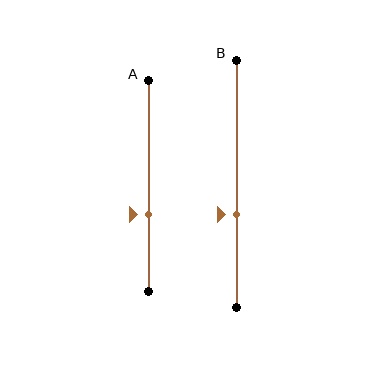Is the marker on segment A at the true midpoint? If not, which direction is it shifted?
No, the marker on segment A is shifted downward by about 13% of the segment length.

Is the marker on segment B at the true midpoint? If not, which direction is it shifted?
No, the marker on segment B is shifted downward by about 12% of the segment length.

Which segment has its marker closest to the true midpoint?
Segment B has its marker closest to the true midpoint.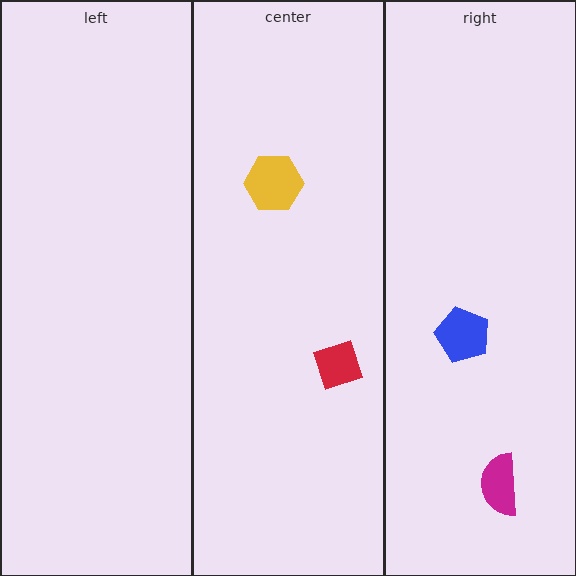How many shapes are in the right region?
2.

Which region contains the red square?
The center region.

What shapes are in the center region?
The yellow hexagon, the red square.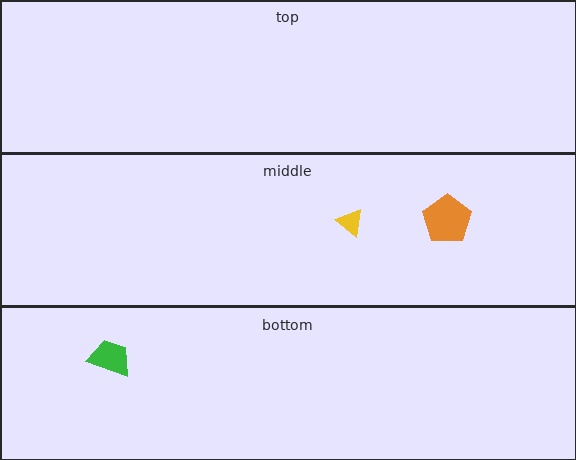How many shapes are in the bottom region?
1.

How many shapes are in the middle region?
2.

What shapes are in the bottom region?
The green trapezoid.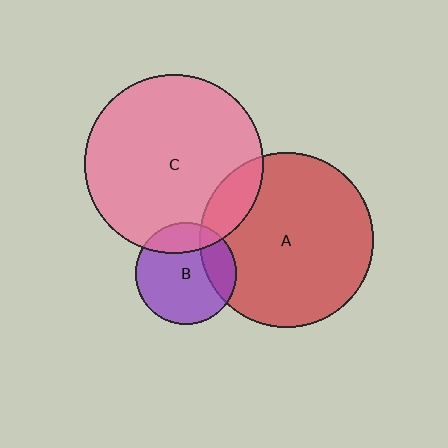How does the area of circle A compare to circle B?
Approximately 3.0 times.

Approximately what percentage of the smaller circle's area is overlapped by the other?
Approximately 25%.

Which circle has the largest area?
Circle C (pink).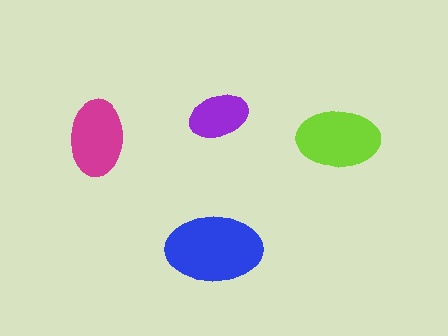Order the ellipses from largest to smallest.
the blue one, the lime one, the magenta one, the purple one.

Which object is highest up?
The purple ellipse is topmost.